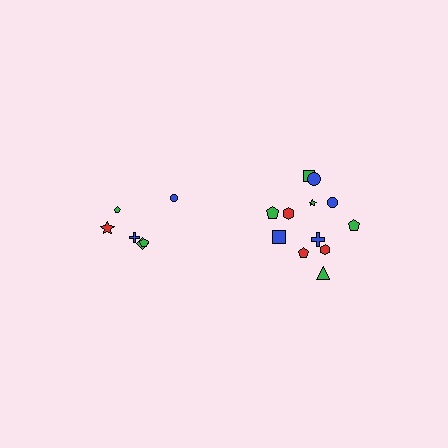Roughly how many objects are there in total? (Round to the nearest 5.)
Roughly 20 objects in total.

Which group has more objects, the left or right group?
The right group.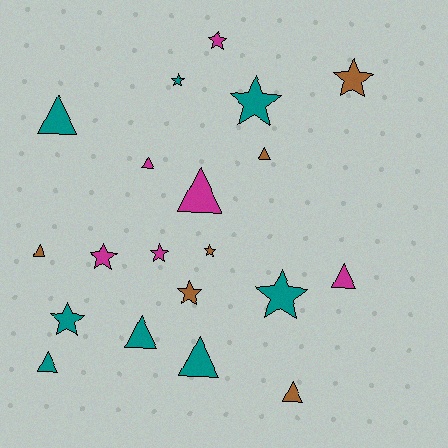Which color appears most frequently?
Teal, with 8 objects.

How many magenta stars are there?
There are 3 magenta stars.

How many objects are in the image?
There are 20 objects.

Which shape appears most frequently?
Triangle, with 10 objects.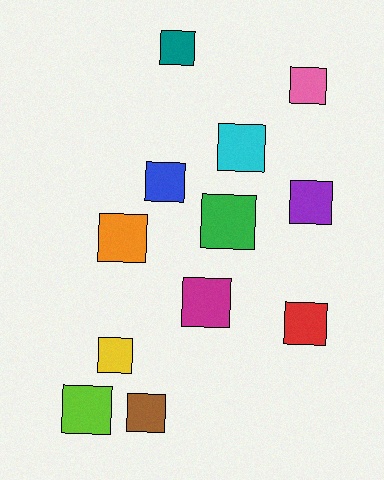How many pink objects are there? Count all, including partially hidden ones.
There is 1 pink object.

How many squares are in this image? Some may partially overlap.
There are 12 squares.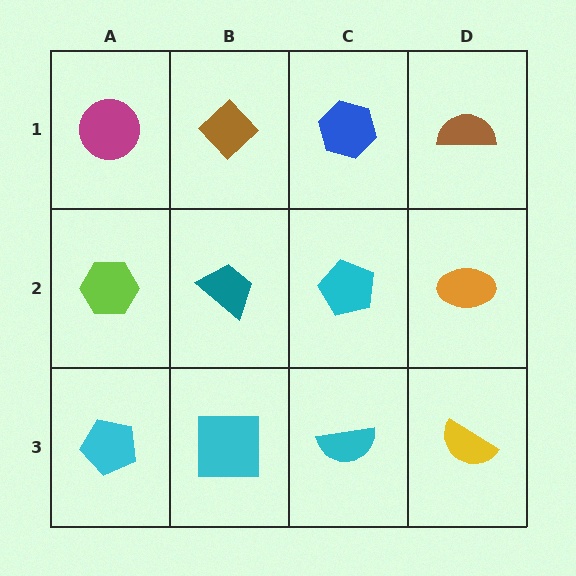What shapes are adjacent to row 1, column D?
An orange ellipse (row 2, column D), a blue hexagon (row 1, column C).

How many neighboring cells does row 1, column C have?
3.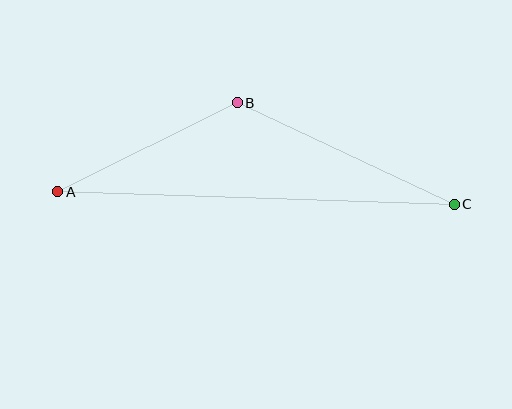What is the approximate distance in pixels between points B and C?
The distance between B and C is approximately 239 pixels.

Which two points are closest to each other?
Points A and B are closest to each other.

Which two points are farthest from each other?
Points A and C are farthest from each other.